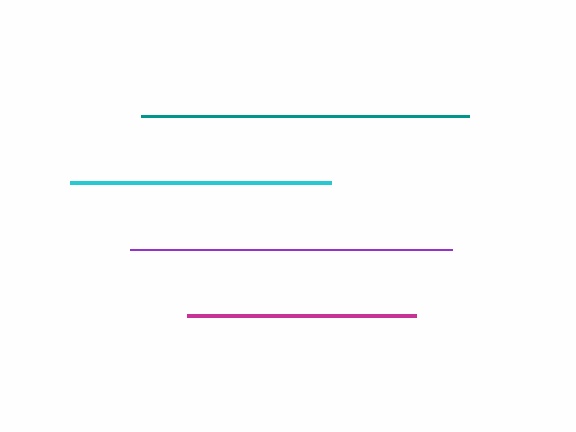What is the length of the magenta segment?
The magenta segment is approximately 229 pixels long.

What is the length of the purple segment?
The purple segment is approximately 322 pixels long.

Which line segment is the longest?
The teal line is the longest at approximately 328 pixels.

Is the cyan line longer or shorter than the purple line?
The purple line is longer than the cyan line.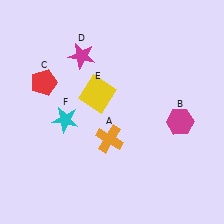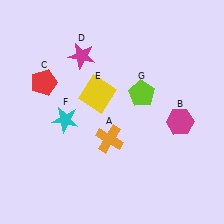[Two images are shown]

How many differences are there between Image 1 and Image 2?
There is 1 difference between the two images.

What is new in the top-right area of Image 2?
A lime pentagon (G) was added in the top-right area of Image 2.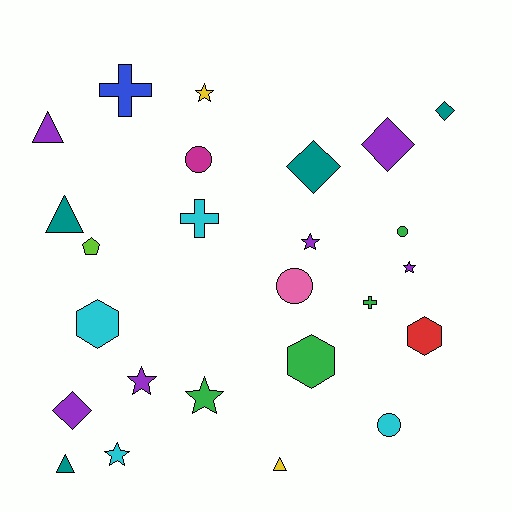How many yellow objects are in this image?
There are 2 yellow objects.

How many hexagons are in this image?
There are 3 hexagons.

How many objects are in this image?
There are 25 objects.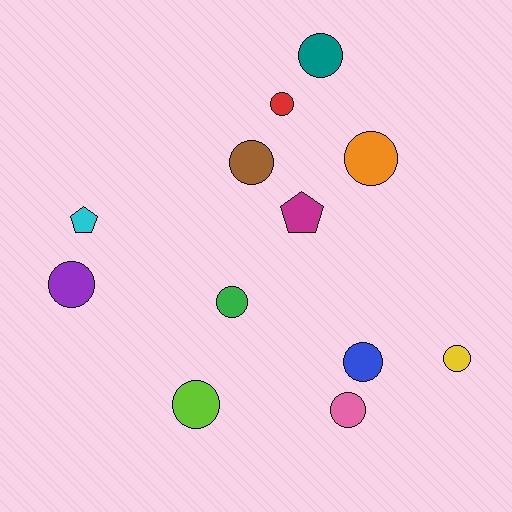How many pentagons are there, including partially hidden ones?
There are 2 pentagons.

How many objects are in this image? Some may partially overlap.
There are 12 objects.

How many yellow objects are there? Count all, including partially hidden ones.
There is 1 yellow object.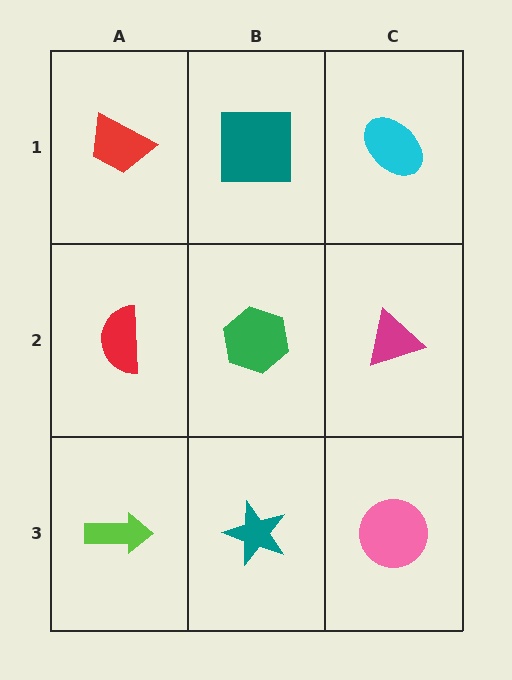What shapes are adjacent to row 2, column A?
A red trapezoid (row 1, column A), a lime arrow (row 3, column A), a green hexagon (row 2, column B).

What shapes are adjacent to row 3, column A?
A red semicircle (row 2, column A), a teal star (row 3, column B).